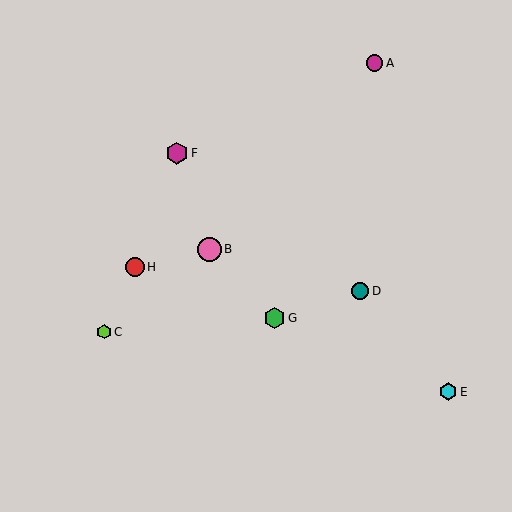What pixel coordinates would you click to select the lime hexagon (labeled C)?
Click at (104, 332) to select the lime hexagon C.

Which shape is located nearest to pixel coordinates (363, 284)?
The teal circle (labeled D) at (360, 291) is nearest to that location.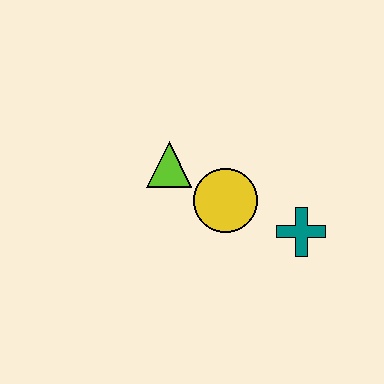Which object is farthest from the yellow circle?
The teal cross is farthest from the yellow circle.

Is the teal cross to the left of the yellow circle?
No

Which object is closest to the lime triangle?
The yellow circle is closest to the lime triangle.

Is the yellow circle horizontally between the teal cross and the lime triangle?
Yes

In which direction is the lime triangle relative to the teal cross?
The lime triangle is to the left of the teal cross.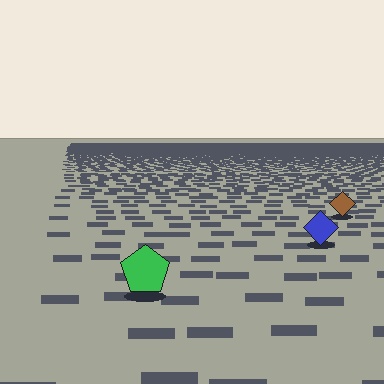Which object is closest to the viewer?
The green pentagon is closest. The texture marks near it are larger and more spread out.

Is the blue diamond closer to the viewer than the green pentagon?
No. The green pentagon is closer — you can tell from the texture gradient: the ground texture is coarser near it.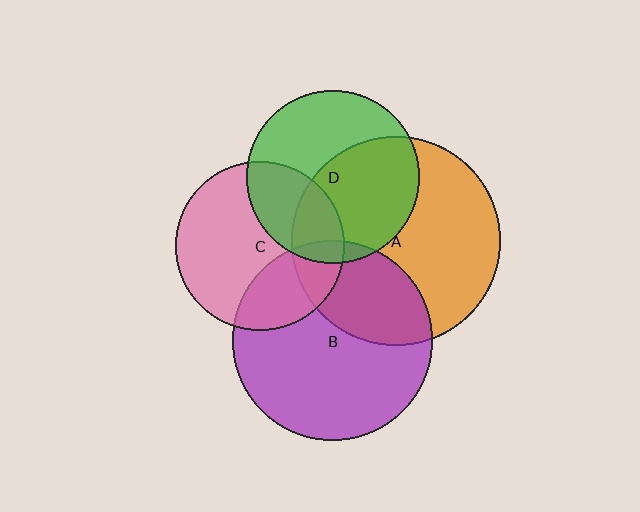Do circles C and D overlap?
Yes.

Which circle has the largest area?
Circle A (orange).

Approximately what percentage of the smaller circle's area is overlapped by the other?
Approximately 30%.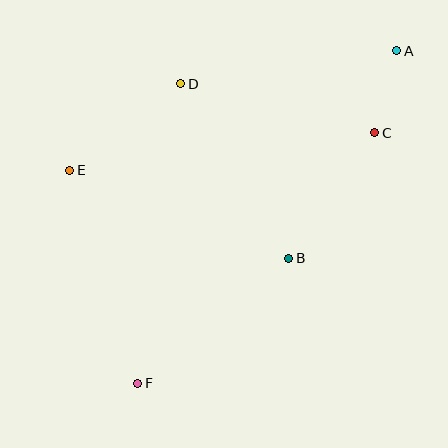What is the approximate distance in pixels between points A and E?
The distance between A and E is approximately 348 pixels.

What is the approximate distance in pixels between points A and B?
The distance between A and B is approximately 234 pixels.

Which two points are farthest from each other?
Points A and F are farthest from each other.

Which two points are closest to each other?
Points A and C are closest to each other.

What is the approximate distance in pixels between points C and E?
The distance between C and E is approximately 307 pixels.